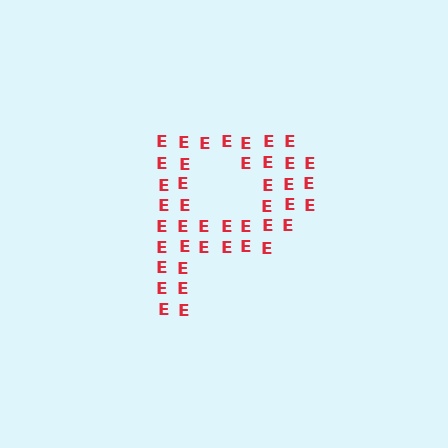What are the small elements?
The small elements are letter E's.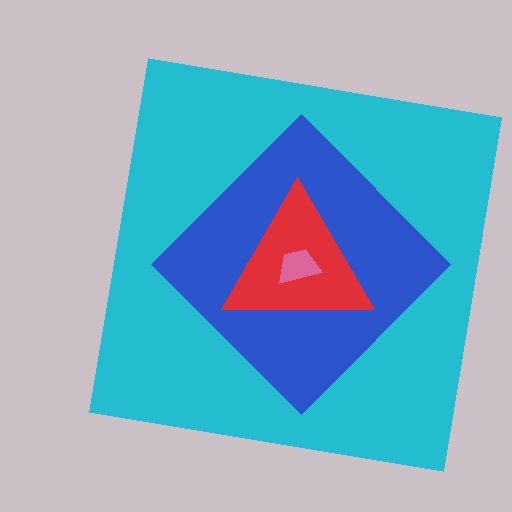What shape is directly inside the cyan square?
The blue diamond.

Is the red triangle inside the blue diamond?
Yes.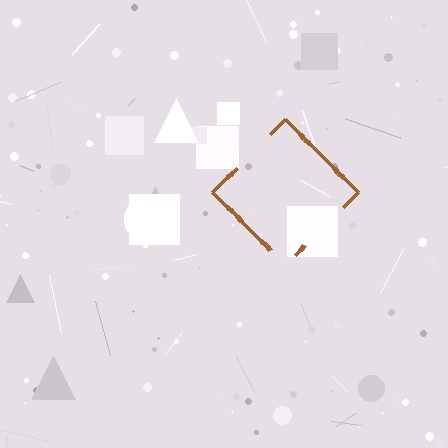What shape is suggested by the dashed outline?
The dashed outline suggests a diamond.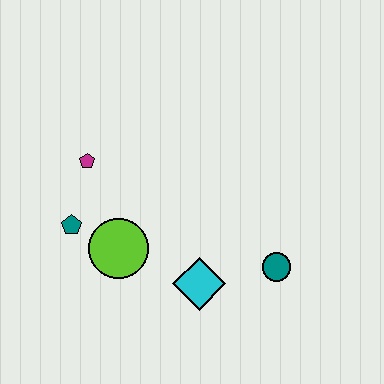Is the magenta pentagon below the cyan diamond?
No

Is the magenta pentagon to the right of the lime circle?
No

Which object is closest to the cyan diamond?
The teal circle is closest to the cyan diamond.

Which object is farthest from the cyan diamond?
The magenta pentagon is farthest from the cyan diamond.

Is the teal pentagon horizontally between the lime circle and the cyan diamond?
No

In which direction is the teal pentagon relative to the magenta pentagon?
The teal pentagon is below the magenta pentagon.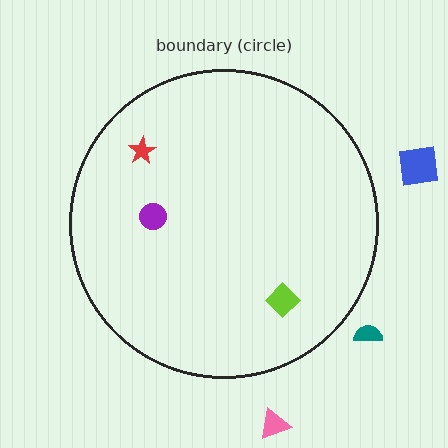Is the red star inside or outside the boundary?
Inside.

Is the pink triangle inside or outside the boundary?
Outside.